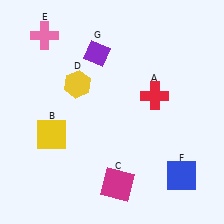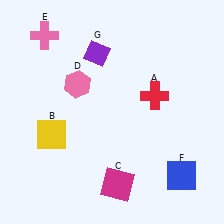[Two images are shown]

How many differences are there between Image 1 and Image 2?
There is 1 difference between the two images.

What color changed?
The hexagon (D) changed from yellow in Image 1 to pink in Image 2.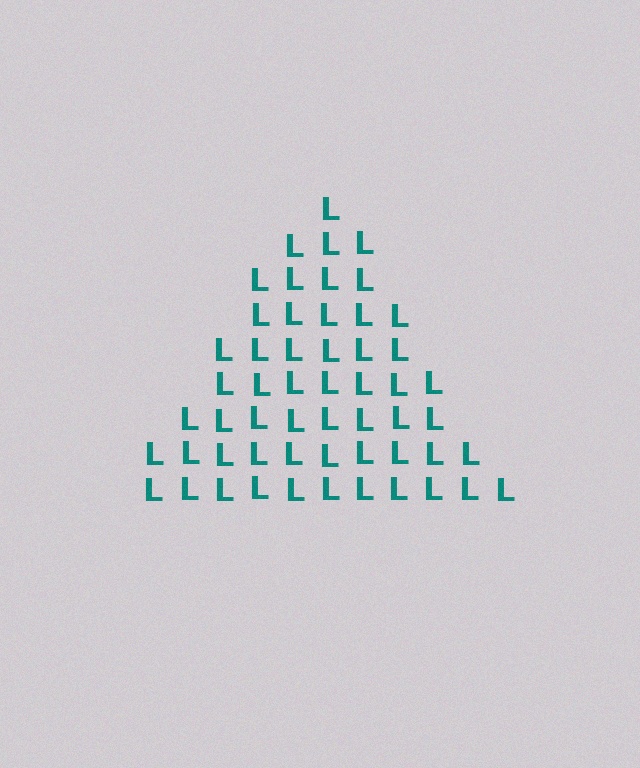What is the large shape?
The large shape is a triangle.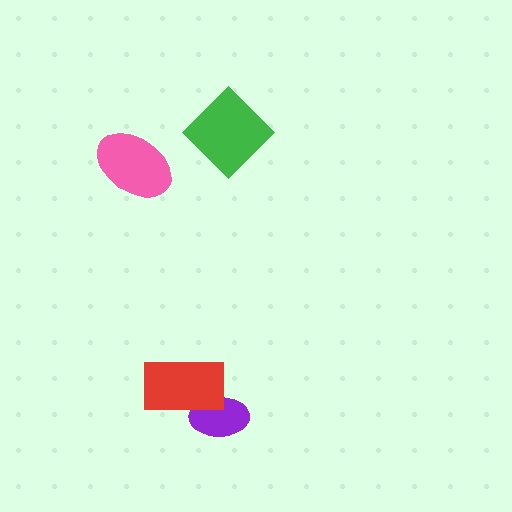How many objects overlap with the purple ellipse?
1 object overlaps with the purple ellipse.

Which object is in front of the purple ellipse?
The red rectangle is in front of the purple ellipse.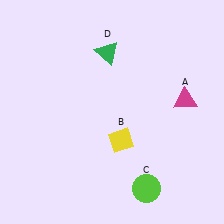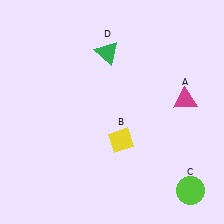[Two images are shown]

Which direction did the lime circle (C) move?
The lime circle (C) moved right.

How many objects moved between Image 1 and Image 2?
1 object moved between the two images.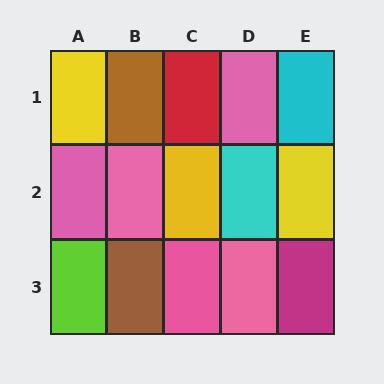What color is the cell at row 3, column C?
Pink.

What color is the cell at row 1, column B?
Brown.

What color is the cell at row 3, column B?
Brown.